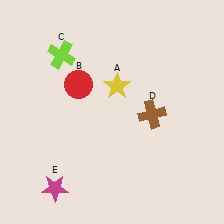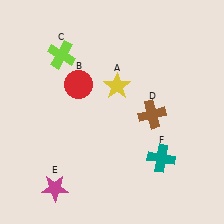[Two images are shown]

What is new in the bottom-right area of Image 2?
A teal cross (F) was added in the bottom-right area of Image 2.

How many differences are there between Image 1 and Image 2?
There is 1 difference between the two images.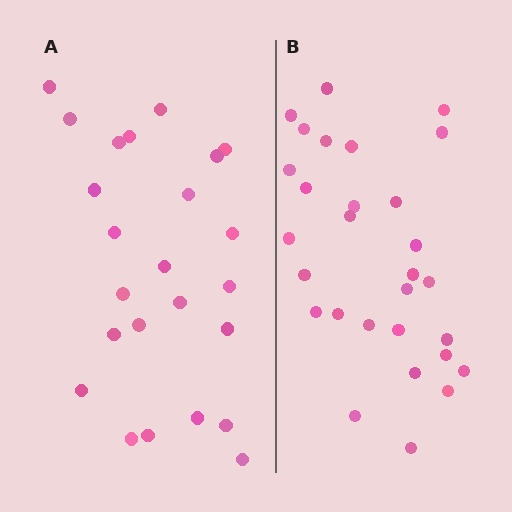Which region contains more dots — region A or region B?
Region B (the right region) has more dots.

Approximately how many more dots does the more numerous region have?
Region B has about 5 more dots than region A.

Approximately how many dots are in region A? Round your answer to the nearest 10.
About 20 dots. (The exact count is 24, which rounds to 20.)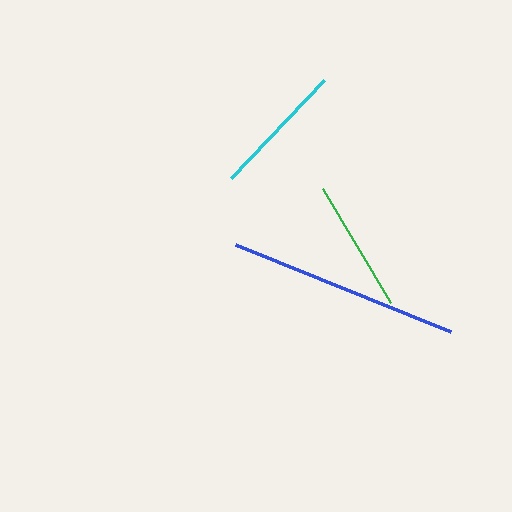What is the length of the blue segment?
The blue segment is approximately 232 pixels long.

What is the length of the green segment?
The green segment is approximately 133 pixels long.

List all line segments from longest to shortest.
From longest to shortest: blue, cyan, green.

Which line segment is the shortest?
The green line is the shortest at approximately 133 pixels.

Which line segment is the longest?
The blue line is the longest at approximately 232 pixels.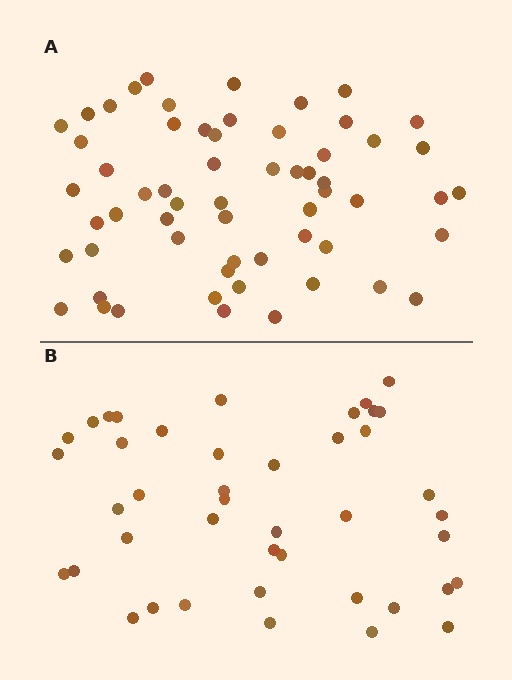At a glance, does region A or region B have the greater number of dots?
Region A (the top region) has more dots.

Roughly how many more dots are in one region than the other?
Region A has approximately 15 more dots than region B.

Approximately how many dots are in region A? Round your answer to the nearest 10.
About 60 dots.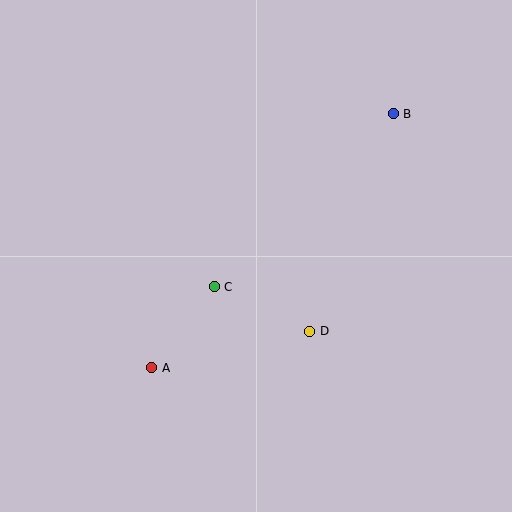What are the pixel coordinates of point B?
Point B is at (393, 114).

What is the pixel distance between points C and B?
The distance between C and B is 249 pixels.